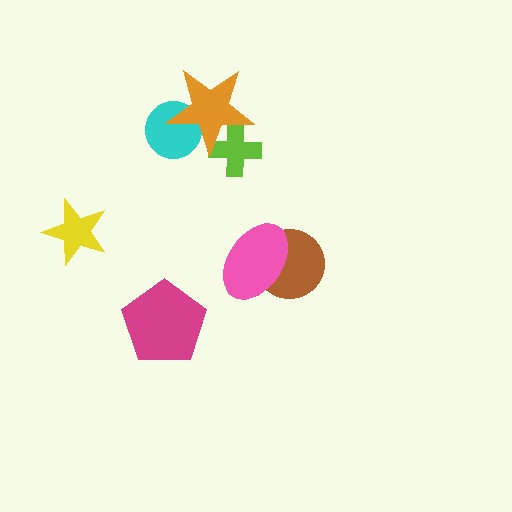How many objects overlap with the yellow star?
0 objects overlap with the yellow star.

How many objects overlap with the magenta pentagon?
0 objects overlap with the magenta pentagon.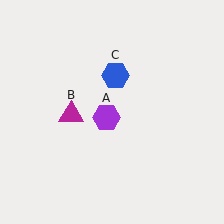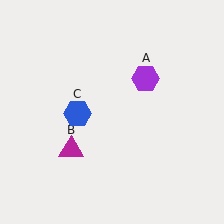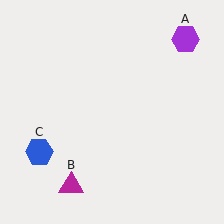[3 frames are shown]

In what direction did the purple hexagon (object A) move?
The purple hexagon (object A) moved up and to the right.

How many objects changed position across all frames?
3 objects changed position: purple hexagon (object A), magenta triangle (object B), blue hexagon (object C).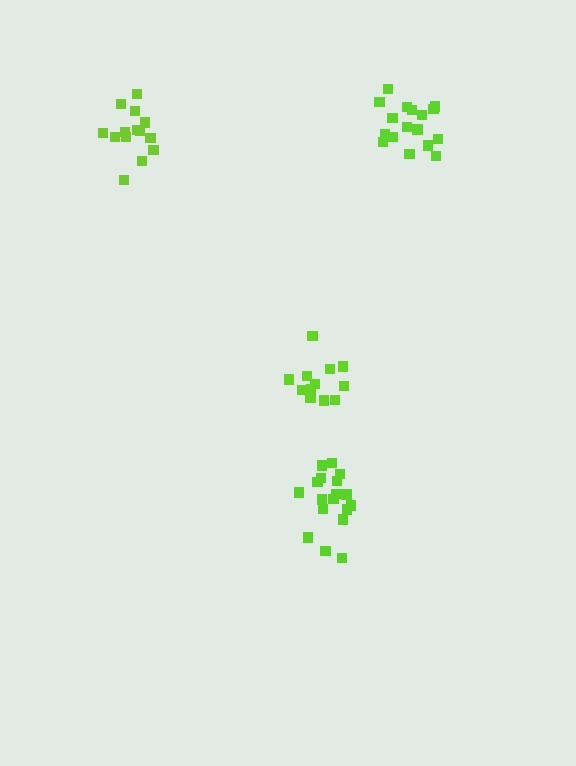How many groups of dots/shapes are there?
There are 4 groups.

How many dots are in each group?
Group 1: 13 dots, Group 2: 17 dots, Group 3: 14 dots, Group 4: 18 dots (62 total).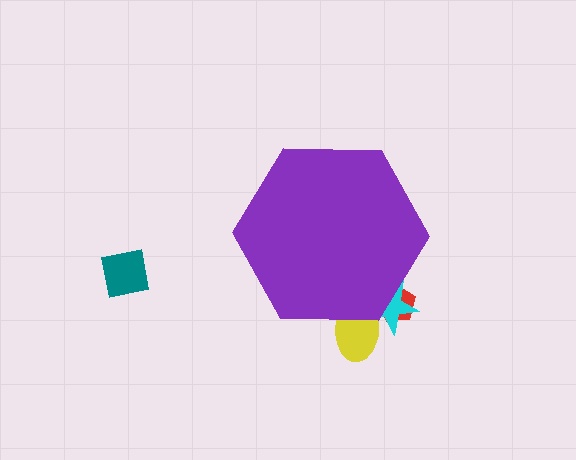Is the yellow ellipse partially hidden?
Yes, the yellow ellipse is partially hidden behind the purple hexagon.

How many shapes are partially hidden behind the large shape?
3 shapes are partially hidden.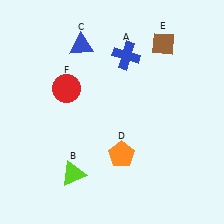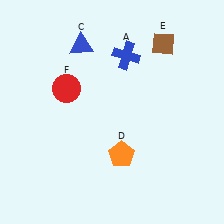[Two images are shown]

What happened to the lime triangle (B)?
The lime triangle (B) was removed in Image 2. It was in the bottom-left area of Image 1.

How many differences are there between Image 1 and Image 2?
There is 1 difference between the two images.